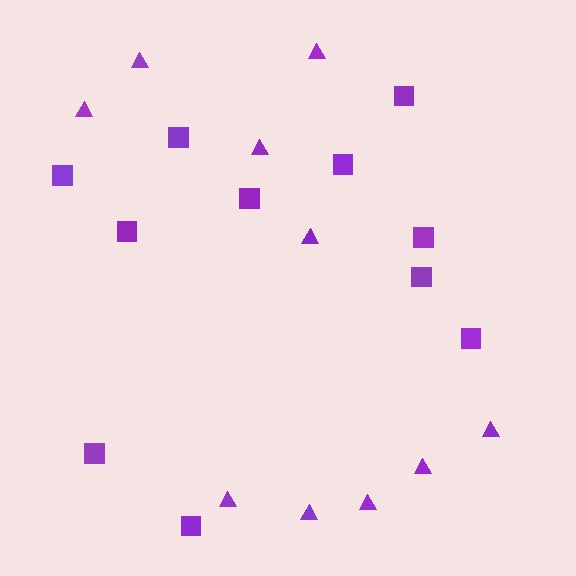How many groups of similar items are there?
There are 2 groups: one group of squares (11) and one group of triangles (10).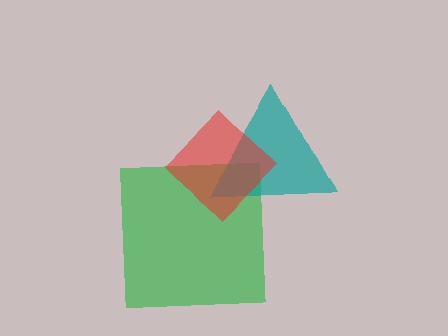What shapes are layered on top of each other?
The layered shapes are: a green square, a teal triangle, a red diamond.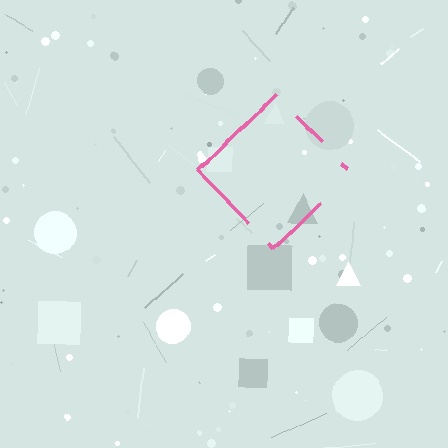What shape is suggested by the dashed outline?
The dashed outline suggests a diamond.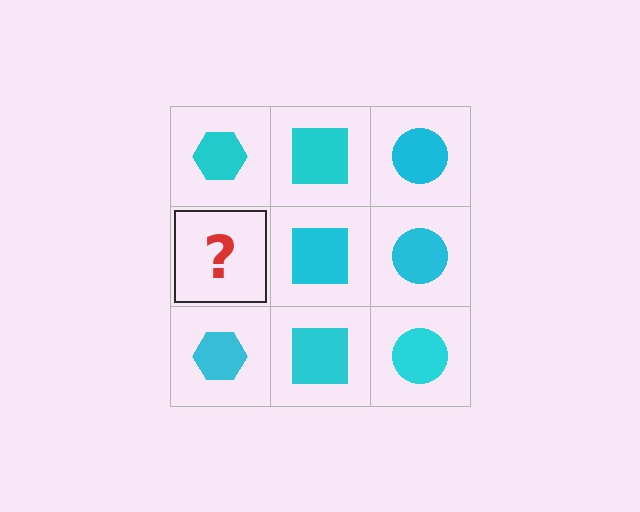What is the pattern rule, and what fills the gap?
The rule is that each column has a consistent shape. The gap should be filled with a cyan hexagon.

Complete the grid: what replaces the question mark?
The question mark should be replaced with a cyan hexagon.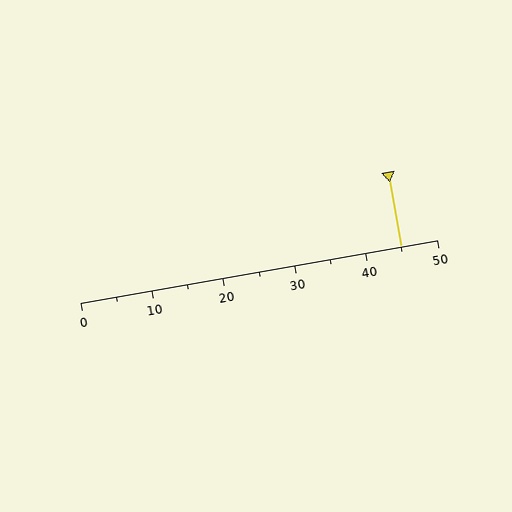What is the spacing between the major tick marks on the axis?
The major ticks are spaced 10 apart.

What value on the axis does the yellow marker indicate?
The marker indicates approximately 45.